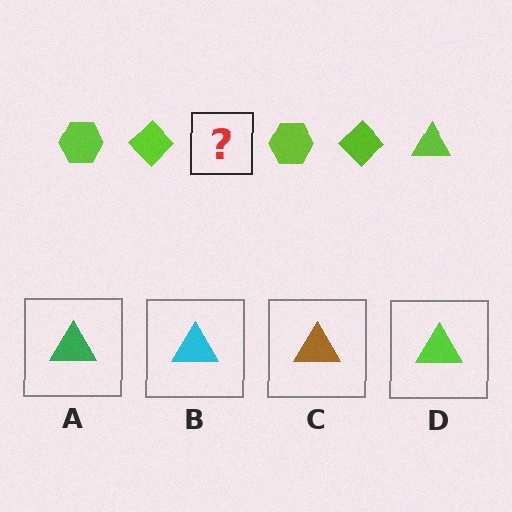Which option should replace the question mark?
Option D.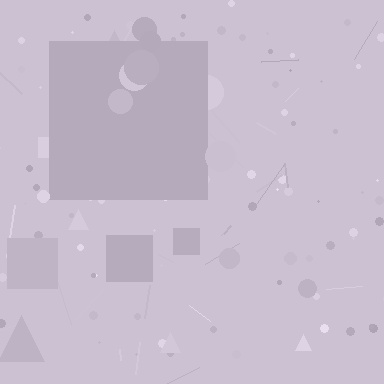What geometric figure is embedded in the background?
A square is embedded in the background.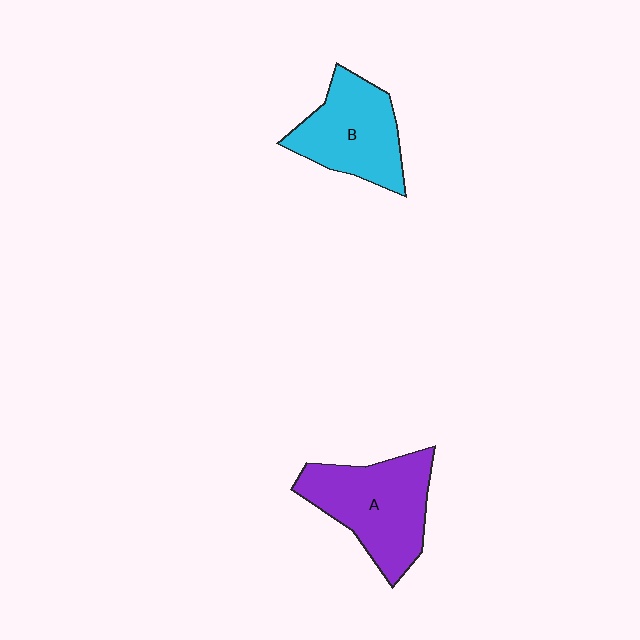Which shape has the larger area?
Shape A (purple).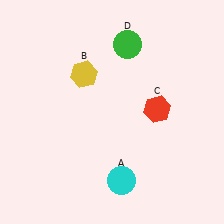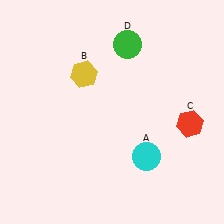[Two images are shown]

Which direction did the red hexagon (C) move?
The red hexagon (C) moved right.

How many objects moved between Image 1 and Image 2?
2 objects moved between the two images.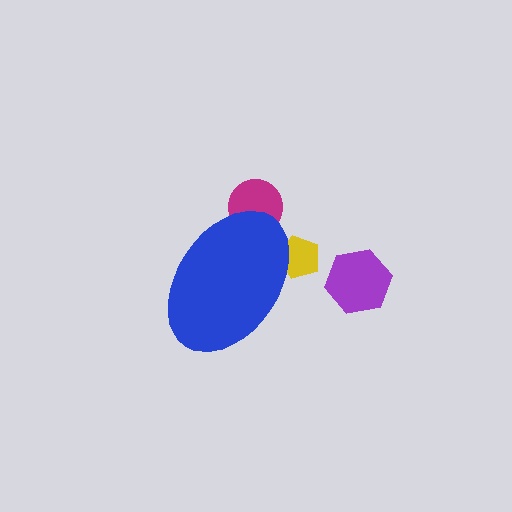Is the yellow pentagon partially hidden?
Yes, the yellow pentagon is partially hidden behind the blue ellipse.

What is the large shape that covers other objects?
A blue ellipse.